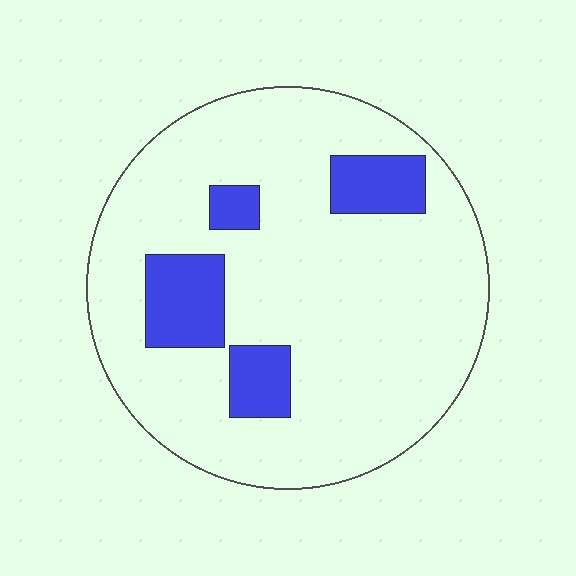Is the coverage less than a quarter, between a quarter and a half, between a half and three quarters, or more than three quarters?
Less than a quarter.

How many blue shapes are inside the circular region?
4.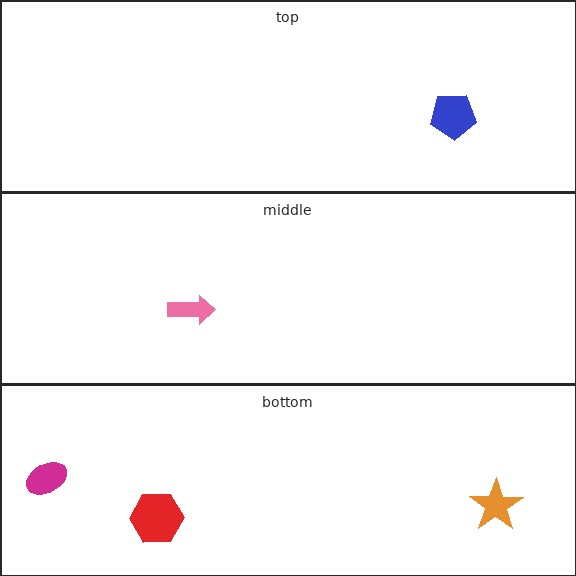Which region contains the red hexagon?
The bottom region.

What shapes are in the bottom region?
The orange star, the red hexagon, the magenta ellipse.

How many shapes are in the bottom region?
3.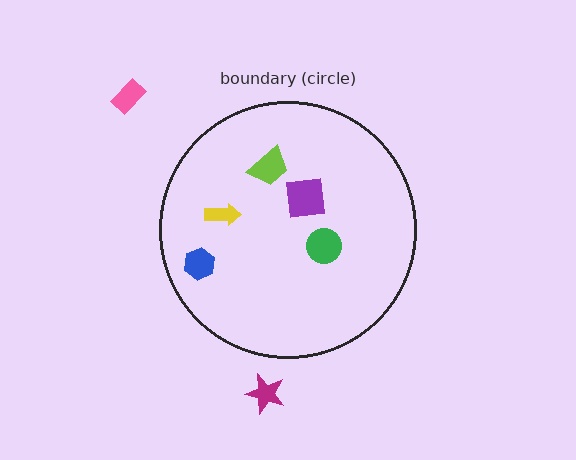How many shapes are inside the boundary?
5 inside, 2 outside.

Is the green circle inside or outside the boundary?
Inside.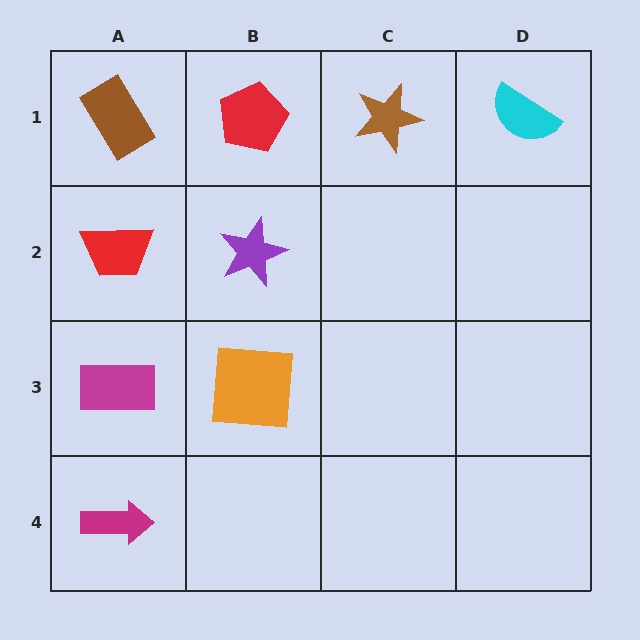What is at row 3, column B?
An orange square.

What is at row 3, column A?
A magenta rectangle.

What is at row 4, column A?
A magenta arrow.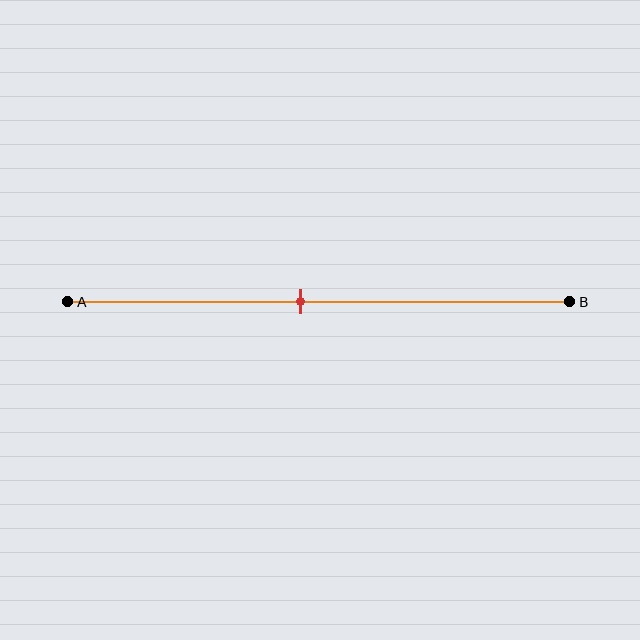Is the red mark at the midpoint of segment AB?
No, the mark is at about 45% from A, not at the 50% midpoint.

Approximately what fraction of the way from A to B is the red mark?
The red mark is approximately 45% of the way from A to B.